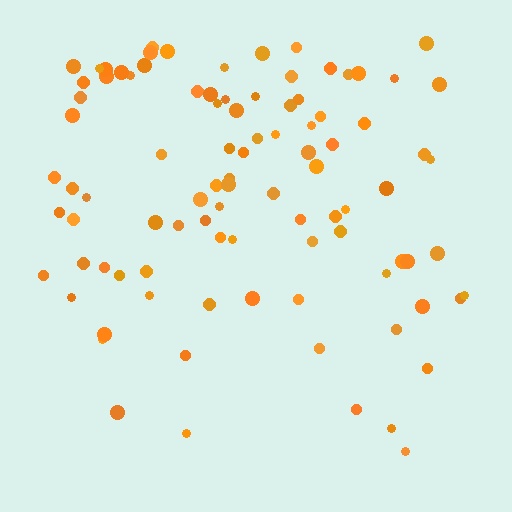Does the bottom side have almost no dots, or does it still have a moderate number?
Still a moderate number, just noticeably fewer than the top.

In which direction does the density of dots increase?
From bottom to top, with the top side densest.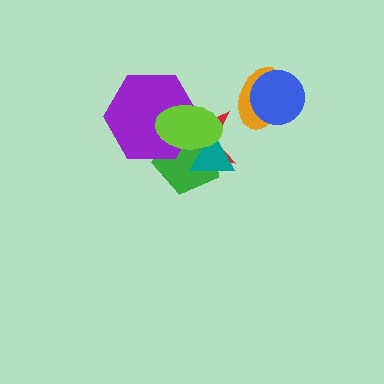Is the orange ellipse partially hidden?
Yes, it is partially covered by another shape.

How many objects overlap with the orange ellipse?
1 object overlaps with the orange ellipse.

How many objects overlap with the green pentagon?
4 objects overlap with the green pentagon.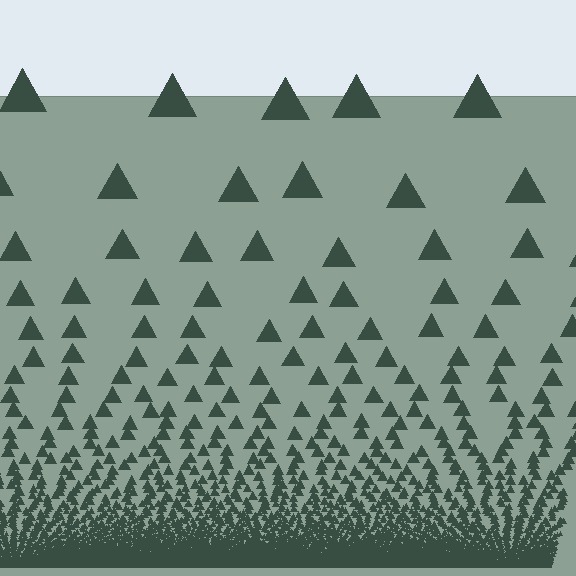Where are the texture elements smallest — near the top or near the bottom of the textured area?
Near the bottom.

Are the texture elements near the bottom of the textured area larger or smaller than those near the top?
Smaller. The gradient is inverted — elements near the bottom are smaller and denser.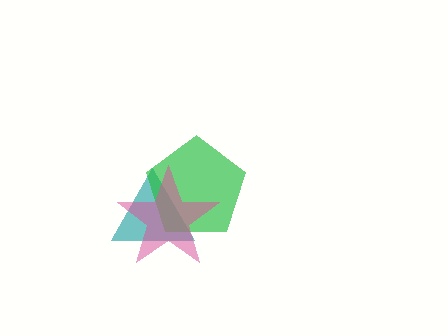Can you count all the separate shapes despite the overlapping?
Yes, there are 3 separate shapes.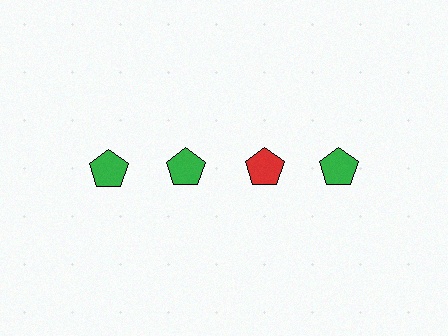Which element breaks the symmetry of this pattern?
The red pentagon in the top row, center column breaks the symmetry. All other shapes are green pentagons.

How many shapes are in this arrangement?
There are 4 shapes arranged in a grid pattern.